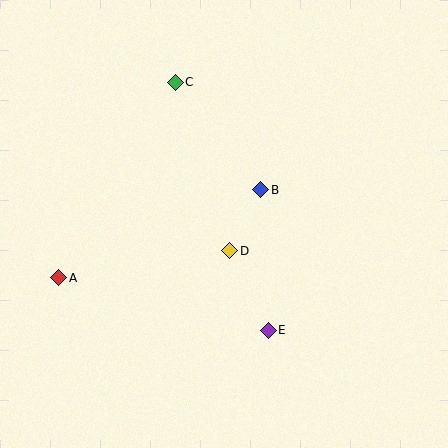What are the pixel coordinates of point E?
Point E is at (268, 330).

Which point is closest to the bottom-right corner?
Point E is closest to the bottom-right corner.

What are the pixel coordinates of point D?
Point D is at (230, 251).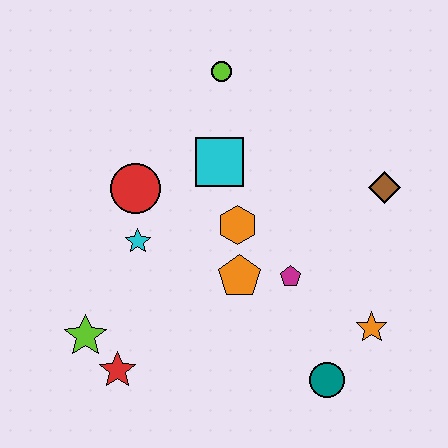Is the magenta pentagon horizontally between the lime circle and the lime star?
No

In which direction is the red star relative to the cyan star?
The red star is below the cyan star.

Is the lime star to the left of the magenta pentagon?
Yes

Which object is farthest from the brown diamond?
The lime star is farthest from the brown diamond.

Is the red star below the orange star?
Yes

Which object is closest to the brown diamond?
The magenta pentagon is closest to the brown diamond.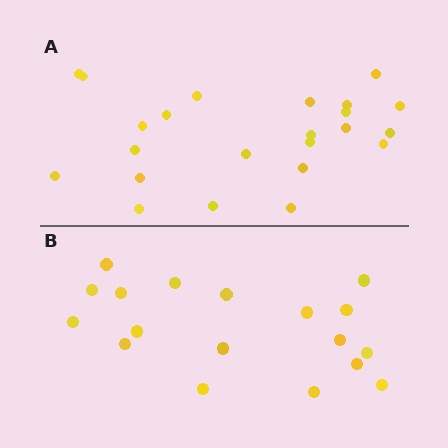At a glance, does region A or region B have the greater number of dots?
Region A (the top region) has more dots.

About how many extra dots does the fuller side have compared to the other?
Region A has about 5 more dots than region B.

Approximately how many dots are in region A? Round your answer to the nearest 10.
About 20 dots. (The exact count is 23, which rounds to 20.)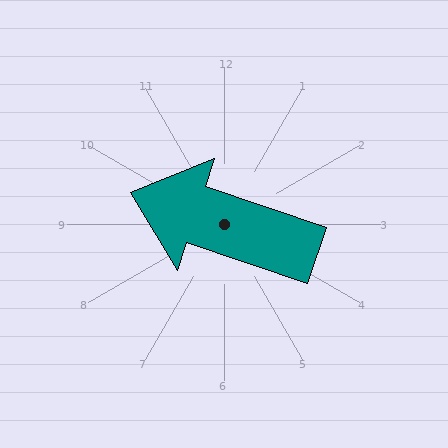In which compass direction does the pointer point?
West.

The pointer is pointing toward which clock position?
Roughly 10 o'clock.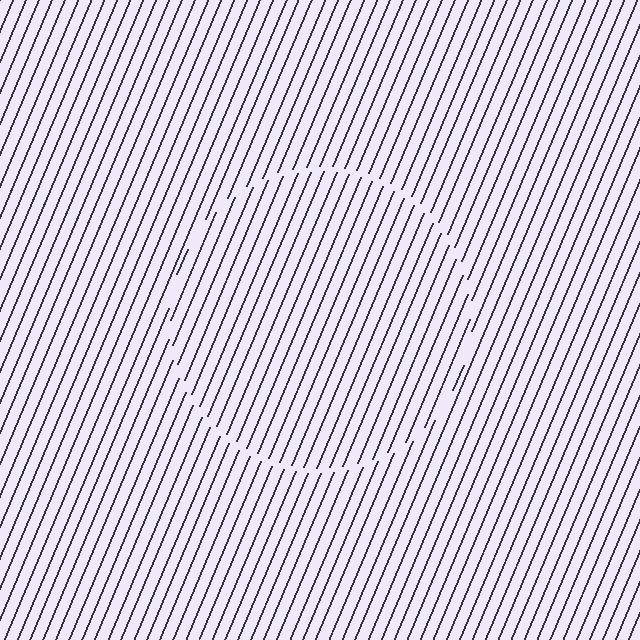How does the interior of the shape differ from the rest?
The interior of the shape contains the same grating, shifted by half a period — the contour is defined by the phase discontinuity where line-ends from the inner and outer gratings abut.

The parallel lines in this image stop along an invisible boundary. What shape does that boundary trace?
An illusory circle. The interior of the shape contains the same grating, shifted by half a period — the contour is defined by the phase discontinuity where line-ends from the inner and outer gratings abut.